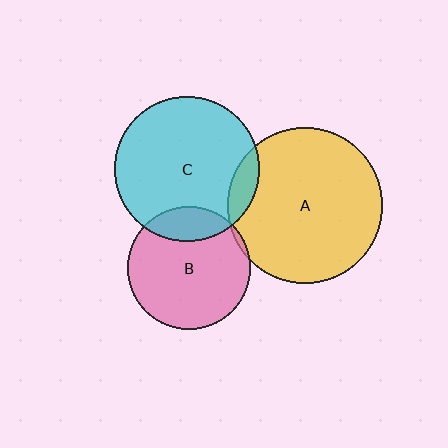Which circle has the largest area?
Circle A (yellow).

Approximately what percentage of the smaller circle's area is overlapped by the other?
Approximately 10%.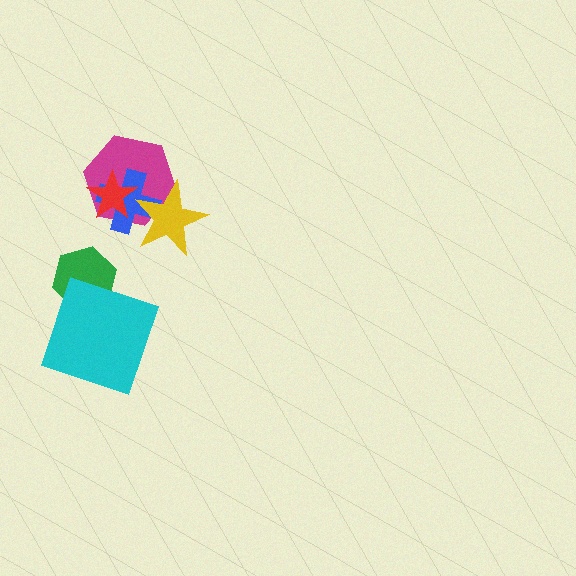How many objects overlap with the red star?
2 objects overlap with the red star.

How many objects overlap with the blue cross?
3 objects overlap with the blue cross.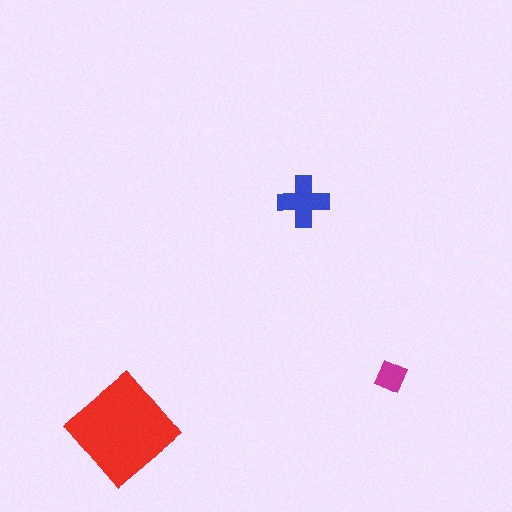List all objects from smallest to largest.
The magenta square, the blue cross, the red diamond.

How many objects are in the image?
There are 3 objects in the image.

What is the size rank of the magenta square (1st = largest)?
3rd.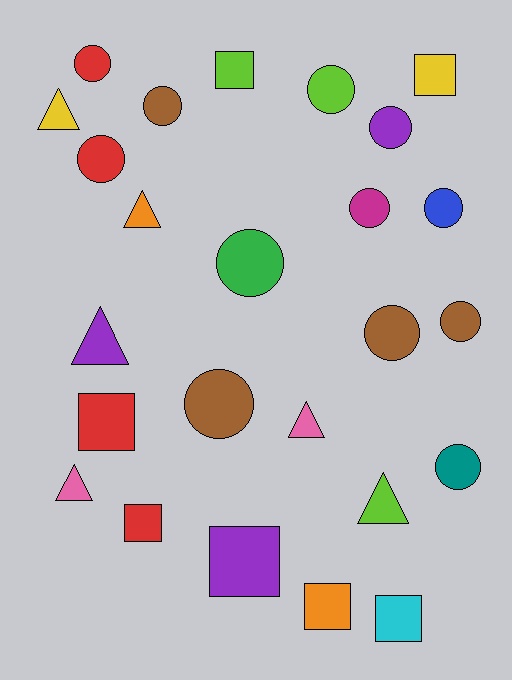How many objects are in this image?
There are 25 objects.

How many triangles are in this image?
There are 6 triangles.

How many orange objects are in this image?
There are 2 orange objects.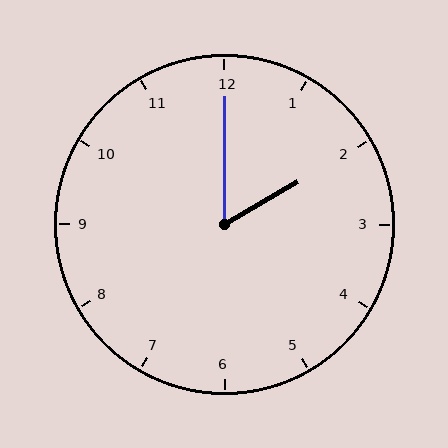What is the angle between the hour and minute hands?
Approximately 60 degrees.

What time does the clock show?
2:00.